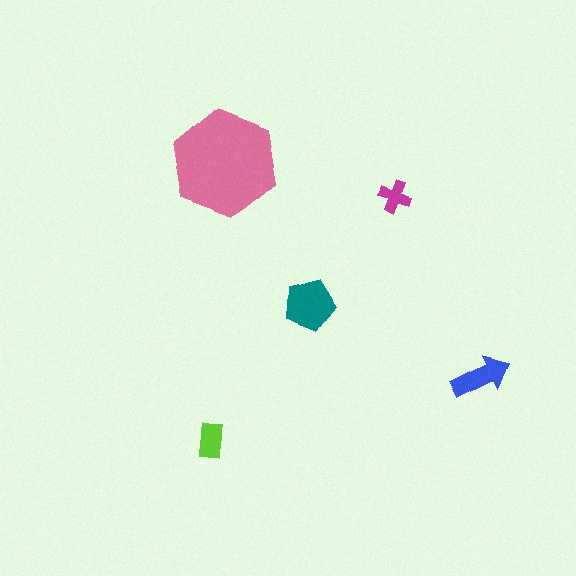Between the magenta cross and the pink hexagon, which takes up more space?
The pink hexagon.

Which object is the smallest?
The magenta cross.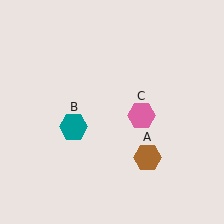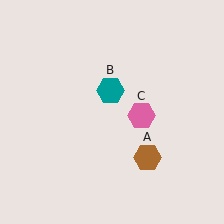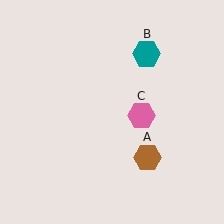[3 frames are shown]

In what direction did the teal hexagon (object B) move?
The teal hexagon (object B) moved up and to the right.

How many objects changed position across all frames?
1 object changed position: teal hexagon (object B).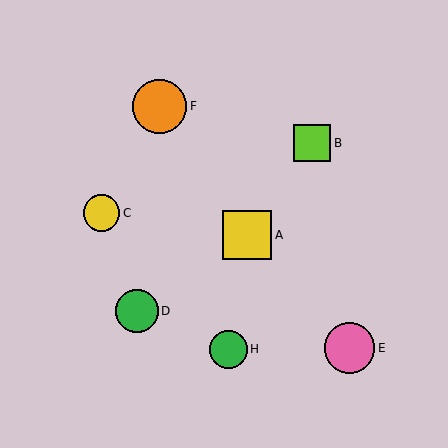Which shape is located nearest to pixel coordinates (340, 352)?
The pink circle (labeled E) at (350, 348) is nearest to that location.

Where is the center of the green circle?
The center of the green circle is at (137, 311).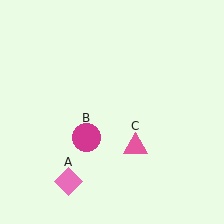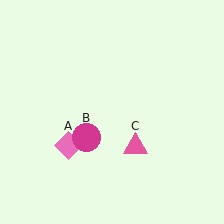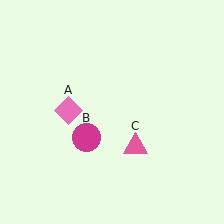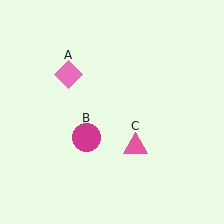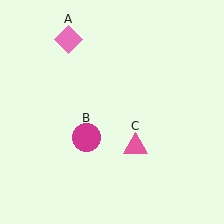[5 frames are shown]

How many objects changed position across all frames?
1 object changed position: pink diamond (object A).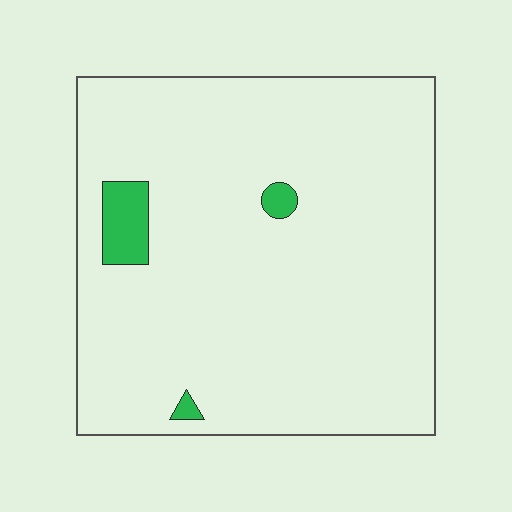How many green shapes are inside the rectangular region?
3.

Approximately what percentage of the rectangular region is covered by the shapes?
Approximately 5%.